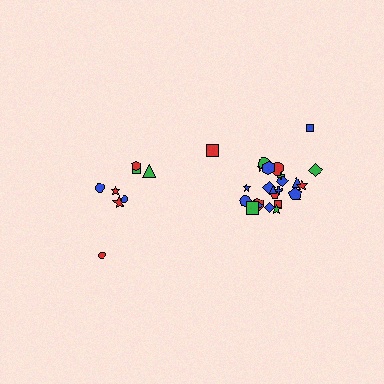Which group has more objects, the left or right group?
The right group.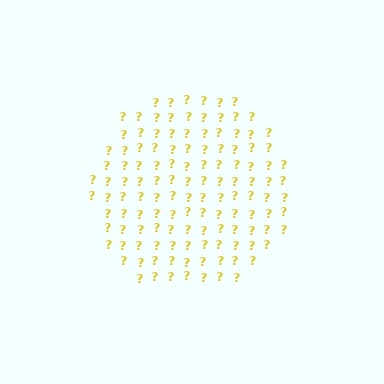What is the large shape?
The large shape is a circle.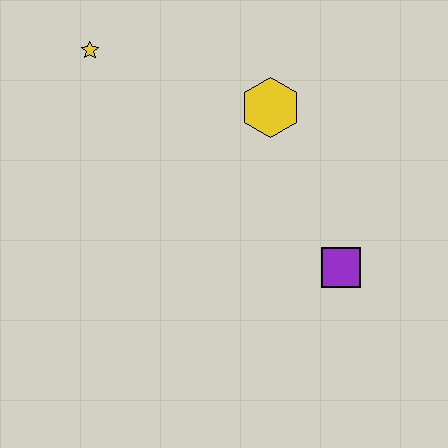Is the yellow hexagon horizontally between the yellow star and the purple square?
Yes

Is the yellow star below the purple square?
No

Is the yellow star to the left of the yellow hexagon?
Yes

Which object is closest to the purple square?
The yellow hexagon is closest to the purple square.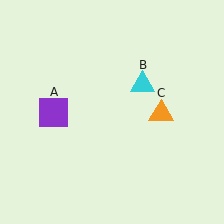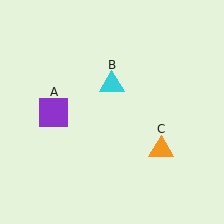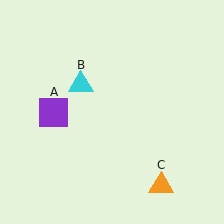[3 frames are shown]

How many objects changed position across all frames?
2 objects changed position: cyan triangle (object B), orange triangle (object C).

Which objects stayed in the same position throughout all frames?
Purple square (object A) remained stationary.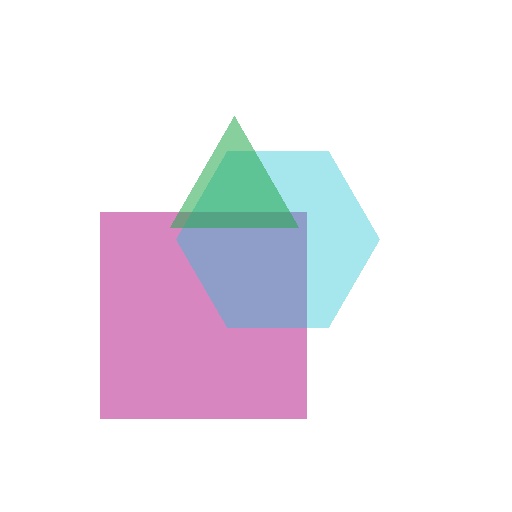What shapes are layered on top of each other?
The layered shapes are: a magenta square, a cyan hexagon, a green triangle.